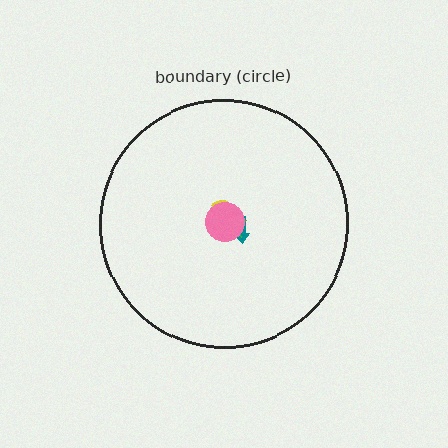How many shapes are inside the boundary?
4 inside, 0 outside.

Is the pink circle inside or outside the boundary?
Inside.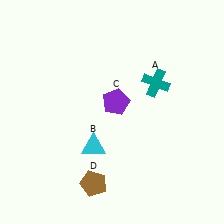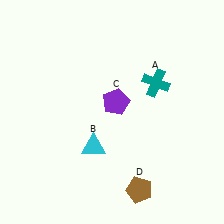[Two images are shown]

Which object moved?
The brown pentagon (D) moved right.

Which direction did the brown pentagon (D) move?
The brown pentagon (D) moved right.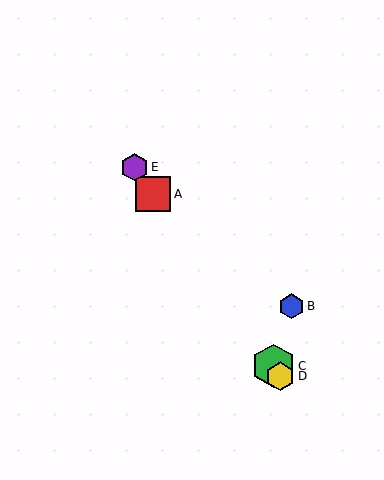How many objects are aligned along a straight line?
4 objects (A, C, D, E) are aligned along a straight line.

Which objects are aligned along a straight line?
Objects A, C, D, E are aligned along a straight line.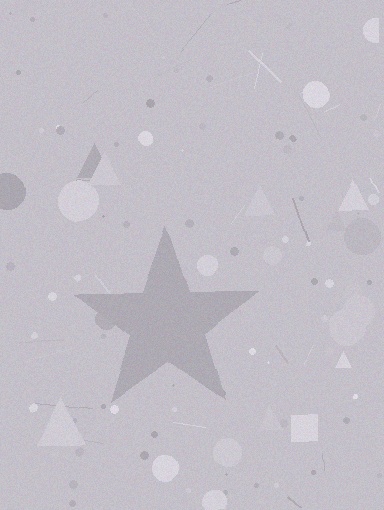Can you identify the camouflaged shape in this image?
The camouflaged shape is a star.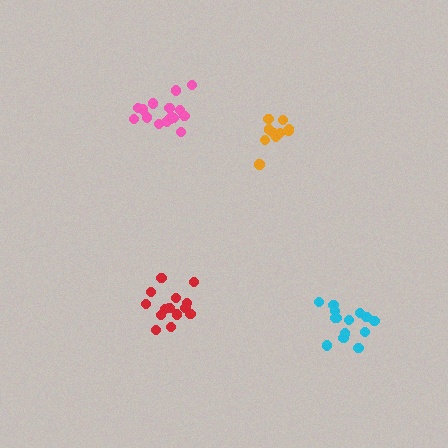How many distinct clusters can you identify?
There are 4 distinct clusters.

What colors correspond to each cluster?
The clusters are colored: pink, orange, cyan, red.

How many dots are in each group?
Group 1: 16 dots, Group 2: 10 dots, Group 3: 14 dots, Group 4: 14 dots (54 total).